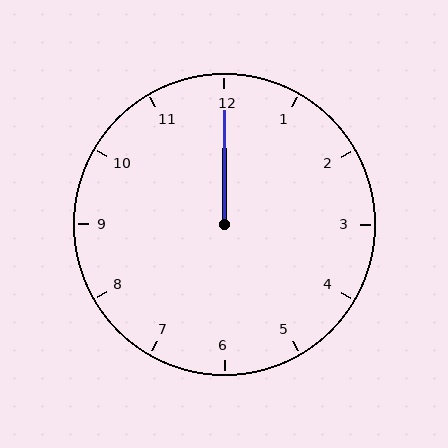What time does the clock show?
12:00.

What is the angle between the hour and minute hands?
Approximately 0 degrees.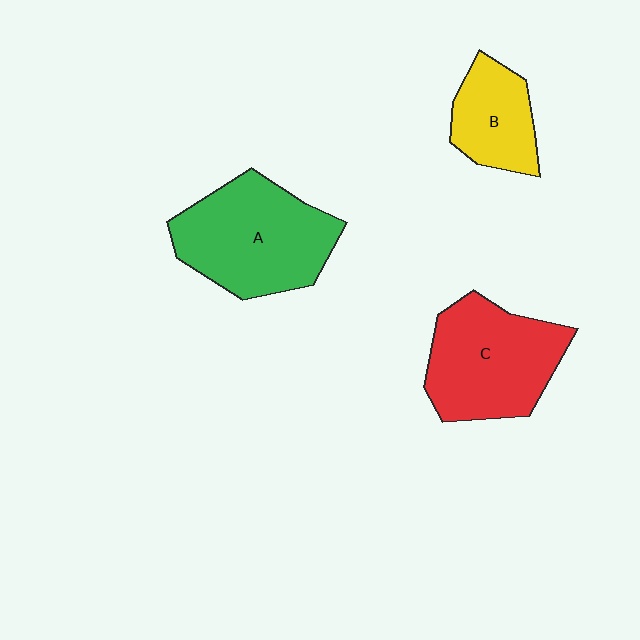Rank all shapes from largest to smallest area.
From largest to smallest: A (green), C (red), B (yellow).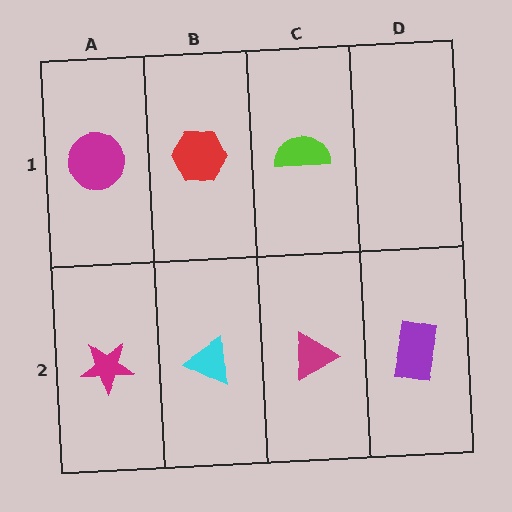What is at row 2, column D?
A purple rectangle.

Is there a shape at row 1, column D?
No, that cell is empty.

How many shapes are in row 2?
4 shapes.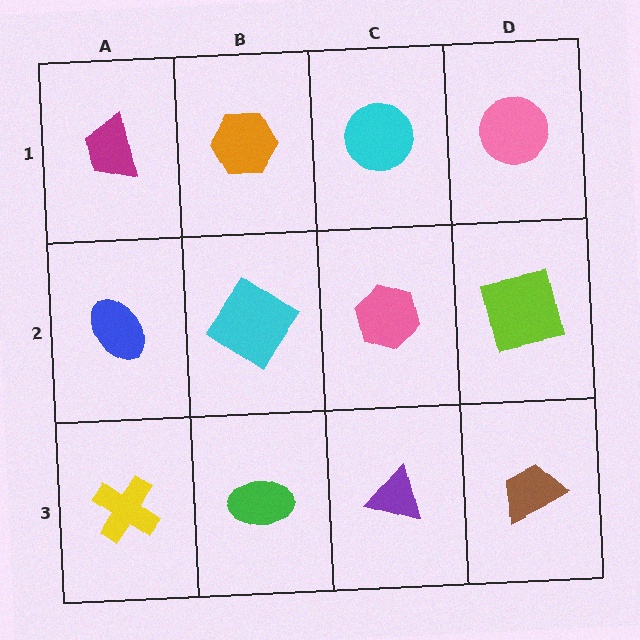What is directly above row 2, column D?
A pink circle.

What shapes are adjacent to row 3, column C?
A pink hexagon (row 2, column C), a green ellipse (row 3, column B), a brown trapezoid (row 3, column D).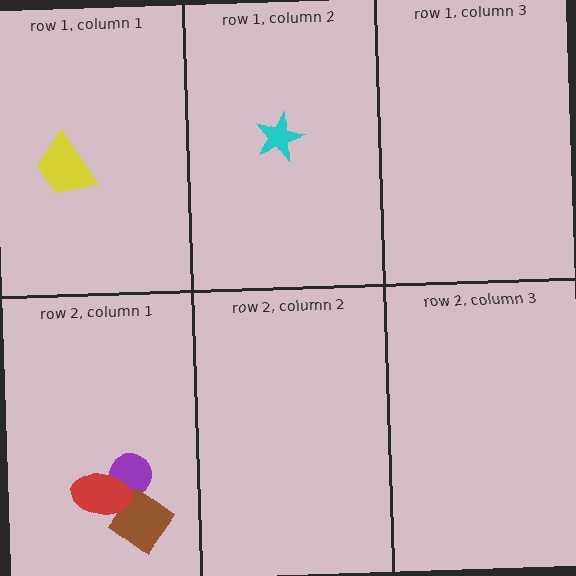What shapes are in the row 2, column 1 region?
The purple circle, the brown diamond, the red ellipse.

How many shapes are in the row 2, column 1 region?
3.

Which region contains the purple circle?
The row 2, column 1 region.